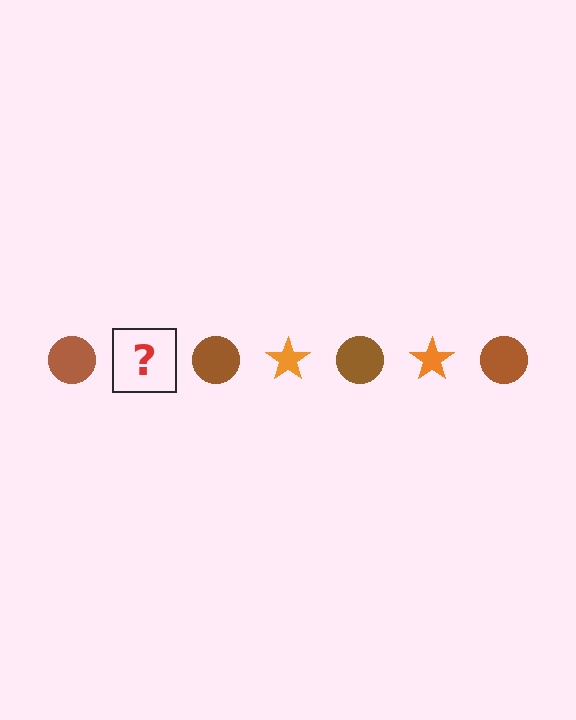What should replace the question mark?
The question mark should be replaced with an orange star.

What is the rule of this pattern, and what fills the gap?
The rule is that the pattern alternates between brown circle and orange star. The gap should be filled with an orange star.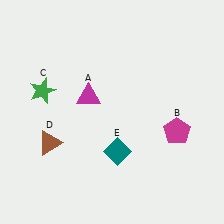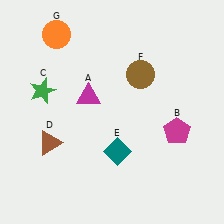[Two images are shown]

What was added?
A brown circle (F), an orange circle (G) were added in Image 2.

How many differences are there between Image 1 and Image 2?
There are 2 differences between the two images.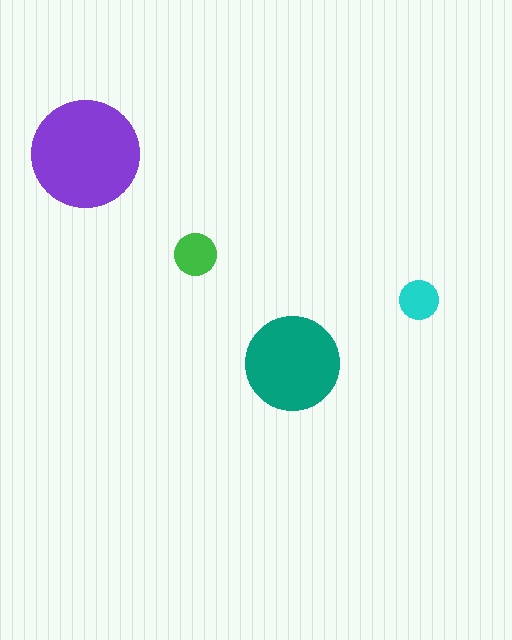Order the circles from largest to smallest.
the purple one, the teal one, the green one, the cyan one.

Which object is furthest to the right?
The cyan circle is rightmost.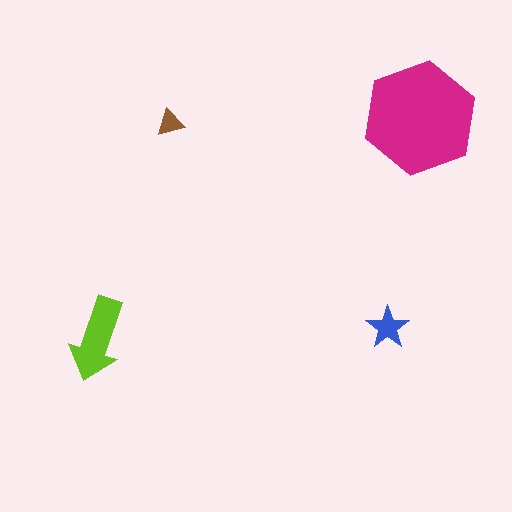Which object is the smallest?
The brown triangle.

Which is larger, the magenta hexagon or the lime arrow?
The magenta hexagon.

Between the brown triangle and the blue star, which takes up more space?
The blue star.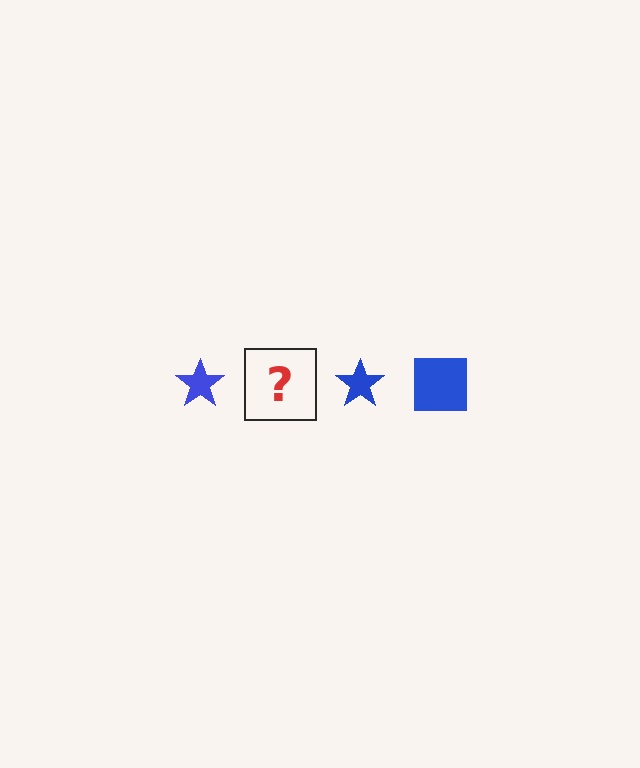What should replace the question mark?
The question mark should be replaced with a blue square.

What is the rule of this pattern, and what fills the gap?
The rule is that the pattern cycles through star, square shapes in blue. The gap should be filled with a blue square.